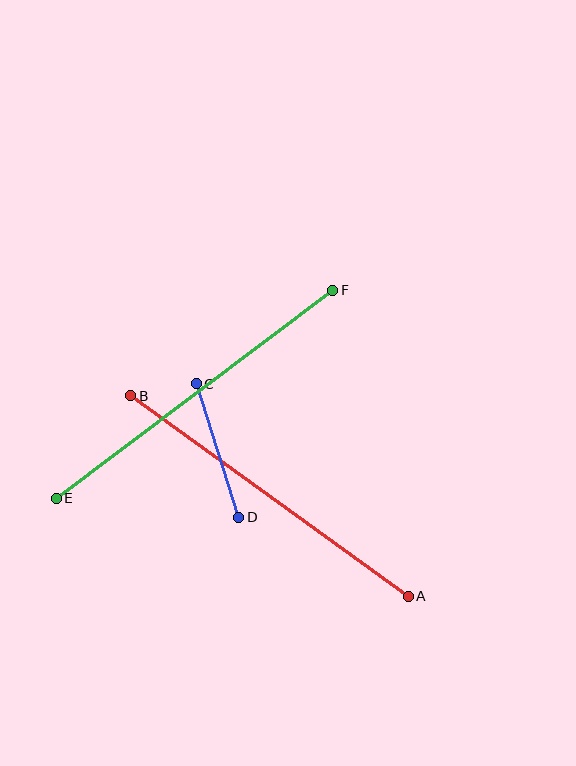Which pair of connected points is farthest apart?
Points E and F are farthest apart.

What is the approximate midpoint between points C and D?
The midpoint is at approximately (217, 450) pixels.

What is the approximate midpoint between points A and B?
The midpoint is at approximately (270, 496) pixels.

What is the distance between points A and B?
The distance is approximately 342 pixels.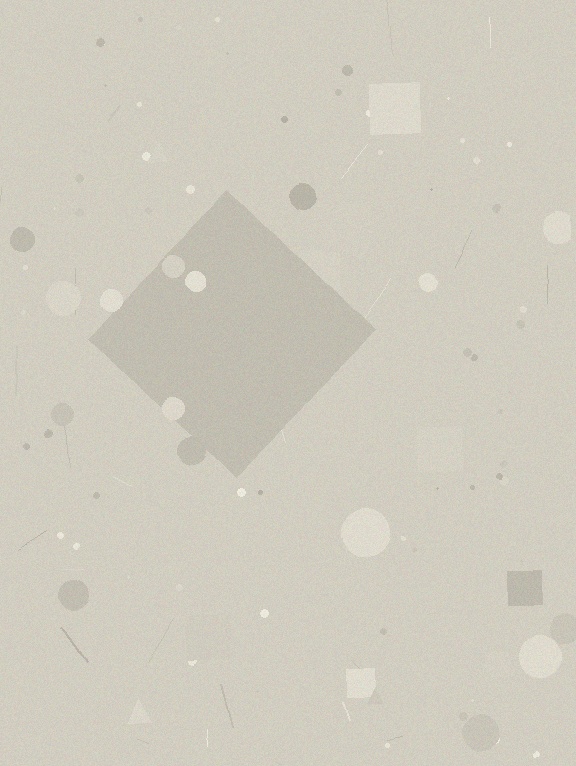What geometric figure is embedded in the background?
A diamond is embedded in the background.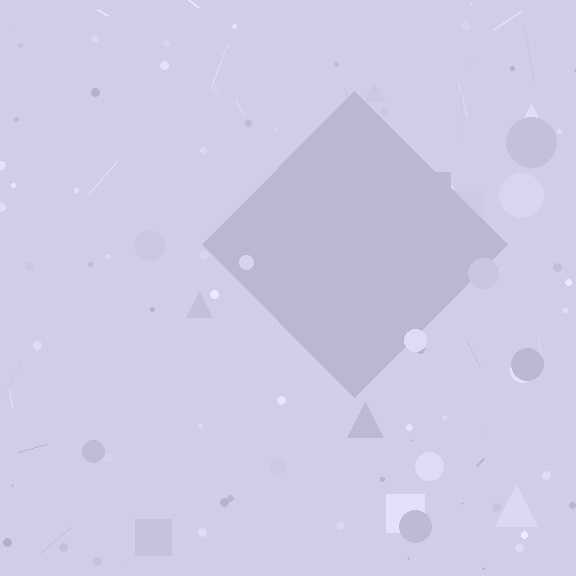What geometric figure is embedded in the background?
A diamond is embedded in the background.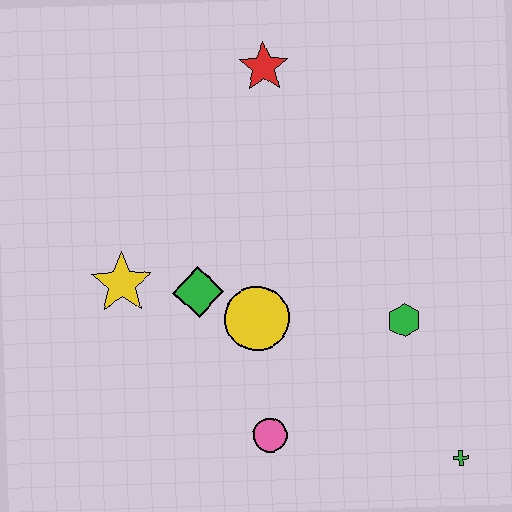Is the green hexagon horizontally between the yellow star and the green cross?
Yes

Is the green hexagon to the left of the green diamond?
No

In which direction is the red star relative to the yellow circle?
The red star is above the yellow circle.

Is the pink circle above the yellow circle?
No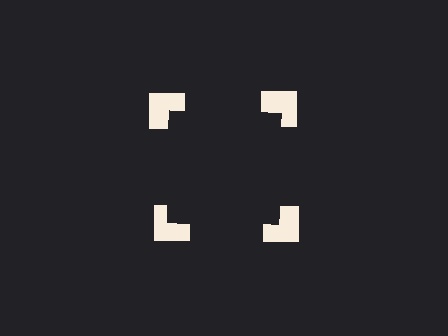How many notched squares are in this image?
There are 4 — one at each vertex of the illusory square.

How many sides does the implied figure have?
4 sides.